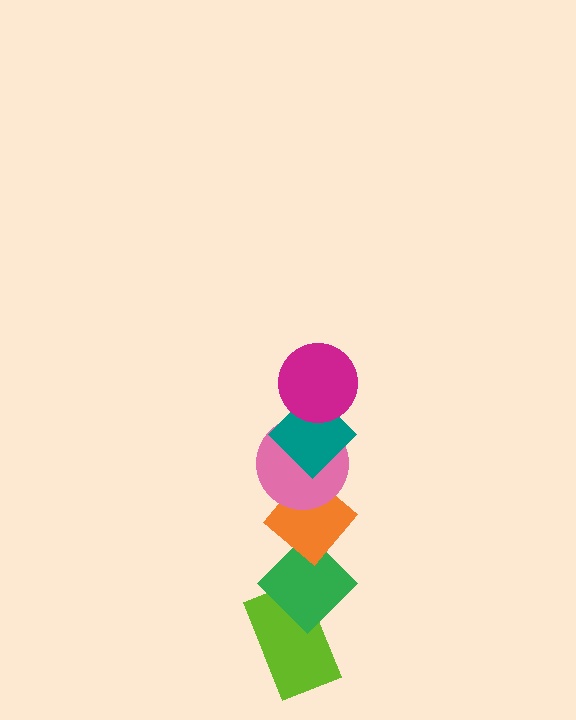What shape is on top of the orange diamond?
The pink circle is on top of the orange diamond.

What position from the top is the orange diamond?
The orange diamond is 4th from the top.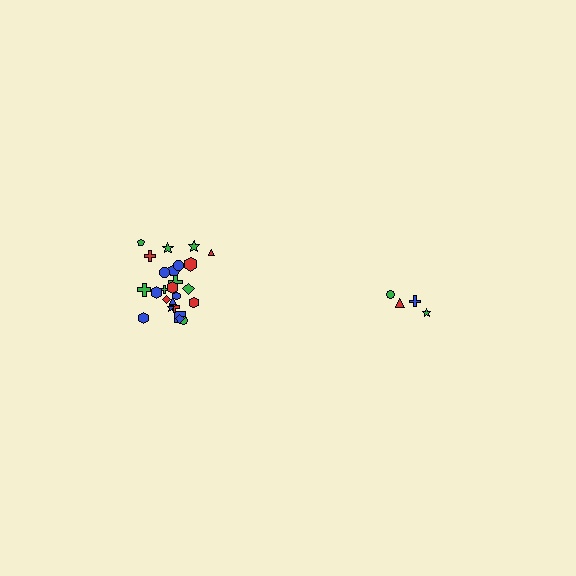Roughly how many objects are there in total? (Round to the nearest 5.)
Roughly 30 objects in total.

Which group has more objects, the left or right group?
The left group.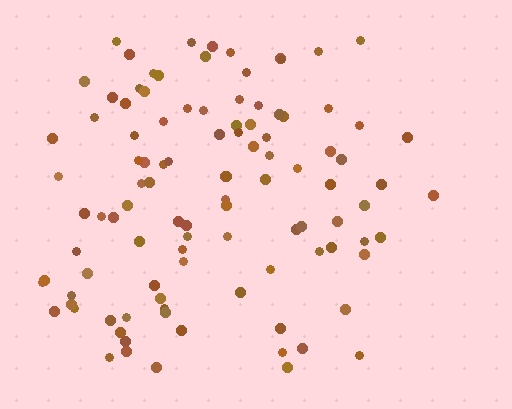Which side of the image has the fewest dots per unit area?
The right.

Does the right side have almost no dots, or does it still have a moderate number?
Still a moderate number, just noticeably fewer than the left.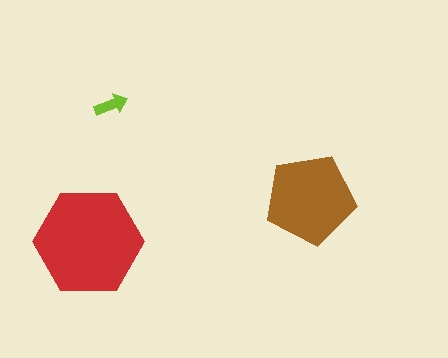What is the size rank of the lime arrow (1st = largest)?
3rd.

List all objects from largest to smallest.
The red hexagon, the brown pentagon, the lime arrow.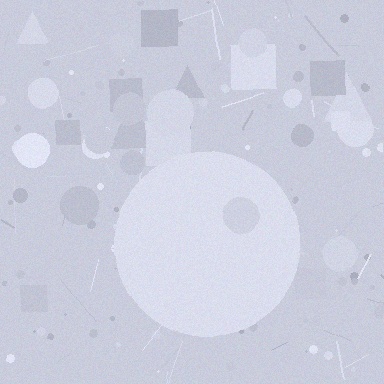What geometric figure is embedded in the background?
A circle is embedded in the background.